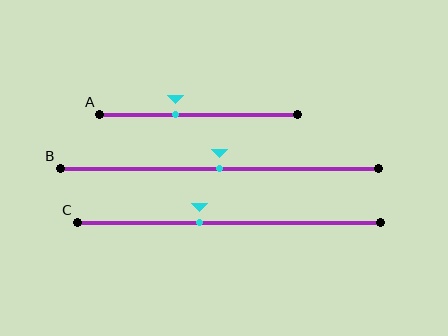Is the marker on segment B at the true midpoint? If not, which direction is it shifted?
Yes, the marker on segment B is at the true midpoint.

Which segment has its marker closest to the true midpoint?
Segment B has its marker closest to the true midpoint.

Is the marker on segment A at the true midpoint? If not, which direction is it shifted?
No, the marker on segment A is shifted to the left by about 12% of the segment length.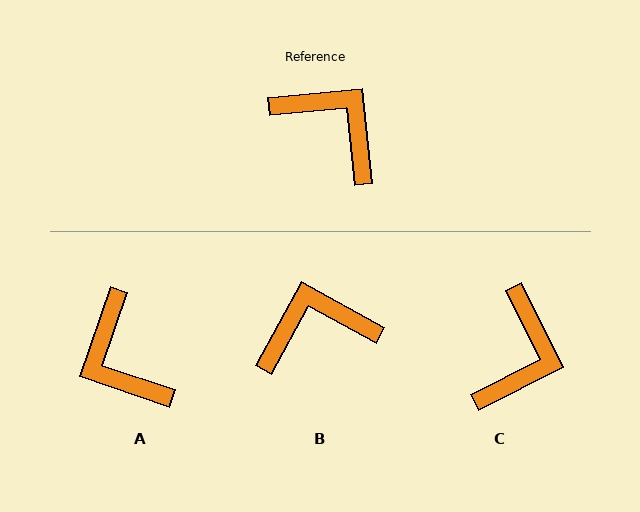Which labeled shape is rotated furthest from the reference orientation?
A, about 156 degrees away.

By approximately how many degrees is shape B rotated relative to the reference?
Approximately 56 degrees counter-clockwise.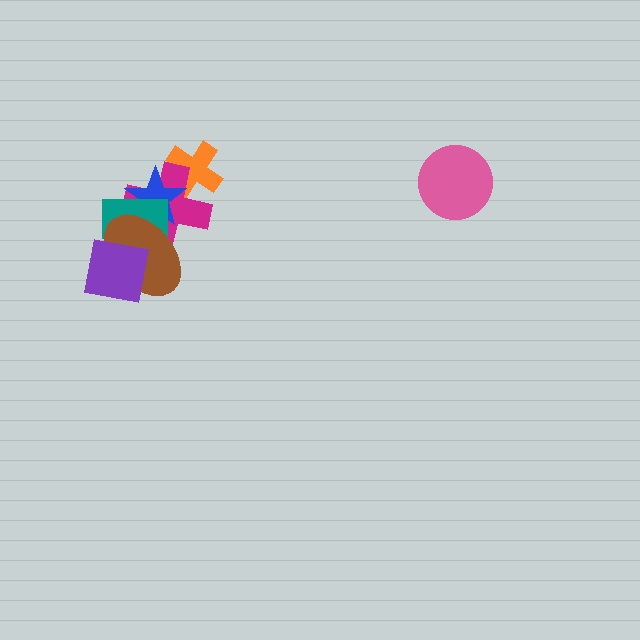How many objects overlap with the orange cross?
2 objects overlap with the orange cross.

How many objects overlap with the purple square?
1 object overlaps with the purple square.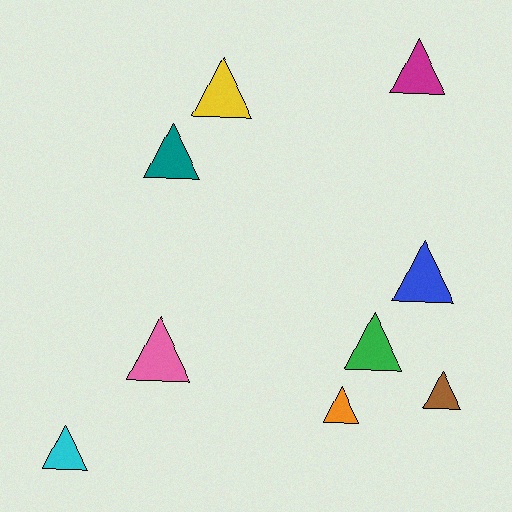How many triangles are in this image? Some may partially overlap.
There are 9 triangles.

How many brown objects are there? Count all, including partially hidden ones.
There is 1 brown object.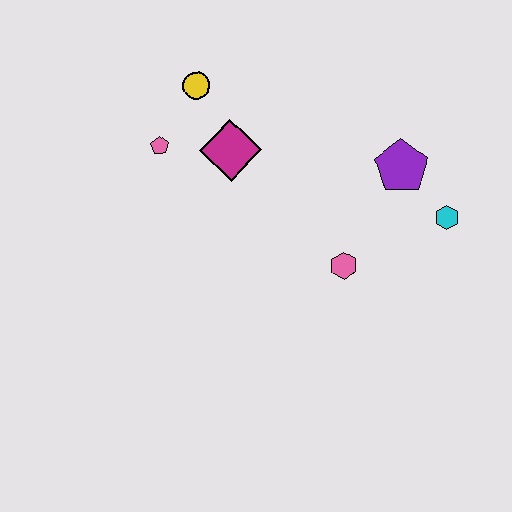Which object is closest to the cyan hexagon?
The purple pentagon is closest to the cyan hexagon.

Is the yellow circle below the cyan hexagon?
No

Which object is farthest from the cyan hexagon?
The pink pentagon is farthest from the cyan hexagon.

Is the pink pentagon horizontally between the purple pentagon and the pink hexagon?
No